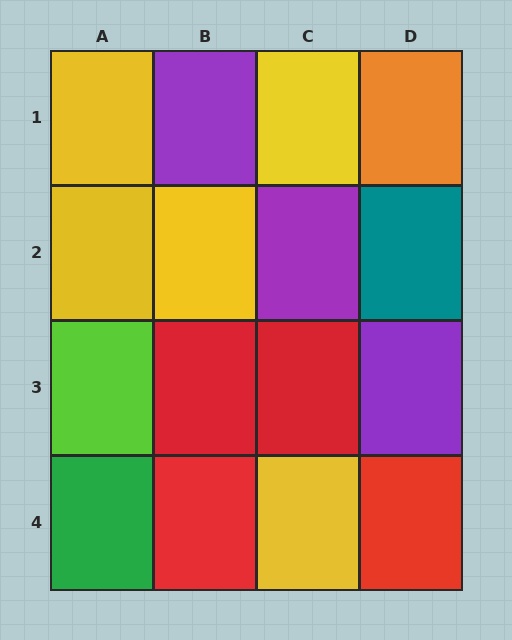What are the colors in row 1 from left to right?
Yellow, purple, yellow, orange.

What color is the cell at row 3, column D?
Purple.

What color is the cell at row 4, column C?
Yellow.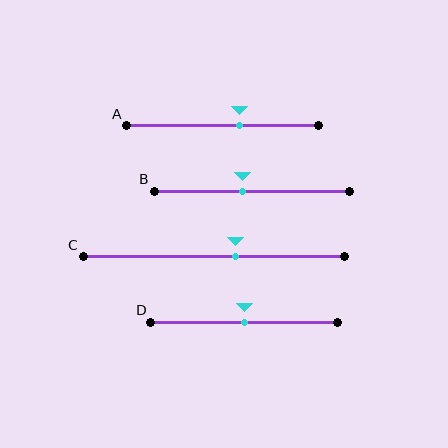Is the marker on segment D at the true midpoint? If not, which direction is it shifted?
Yes, the marker on segment D is at the true midpoint.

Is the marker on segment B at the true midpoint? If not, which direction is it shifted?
No, the marker on segment B is shifted to the left by about 5% of the segment length.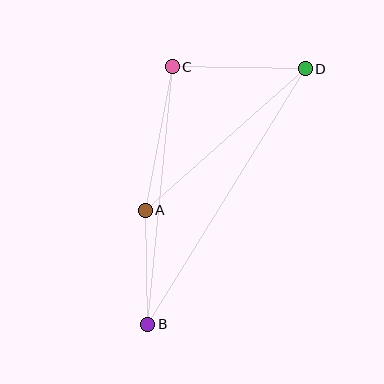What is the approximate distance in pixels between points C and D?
The distance between C and D is approximately 133 pixels.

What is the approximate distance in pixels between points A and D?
The distance between A and D is approximately 214 pixels.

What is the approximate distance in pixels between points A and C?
The distance between A and C is approximately 146 pixels.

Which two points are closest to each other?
Points A and B are closest to each other.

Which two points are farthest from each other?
Points B and D are farthest from each other.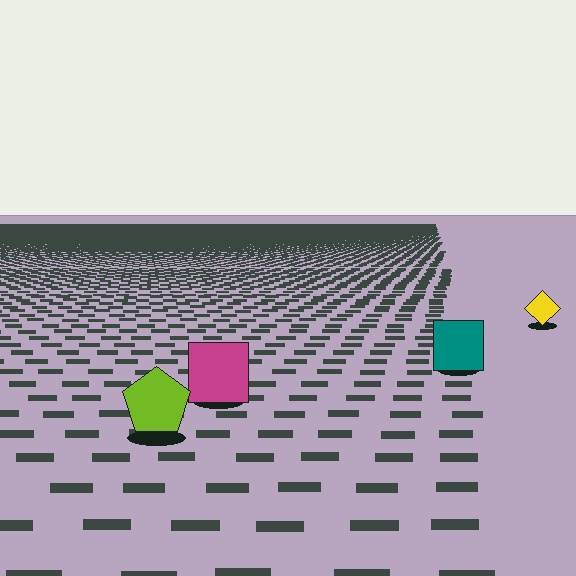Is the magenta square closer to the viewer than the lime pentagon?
No. The lime pentagon is closer — you can tell from the texture gradient: the ground texture is coarser near it.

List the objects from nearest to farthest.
From nearest to farthest: the lime pentagon, the magenta square, the teal square, the yellow diamond.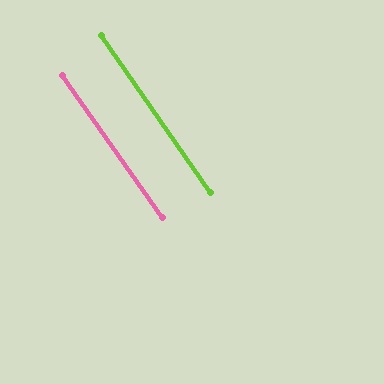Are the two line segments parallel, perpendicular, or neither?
Parallel — their directions differ by only 0.6°.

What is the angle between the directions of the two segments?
Approximately 1 degree.